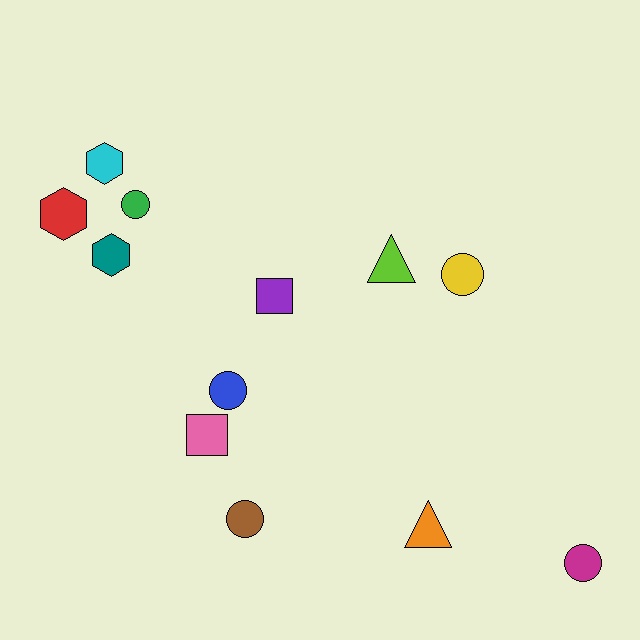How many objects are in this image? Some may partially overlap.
There are 12 objects.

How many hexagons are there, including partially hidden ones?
There are 3 hexagons.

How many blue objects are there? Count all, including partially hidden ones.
There is 1 blue object.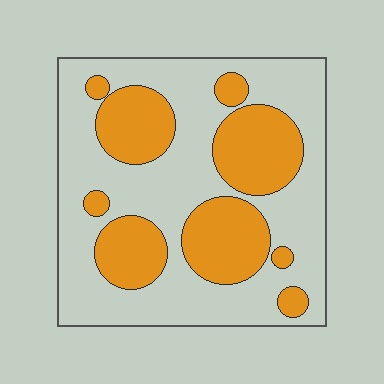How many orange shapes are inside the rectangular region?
9.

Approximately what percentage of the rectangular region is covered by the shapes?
Approximately 35%.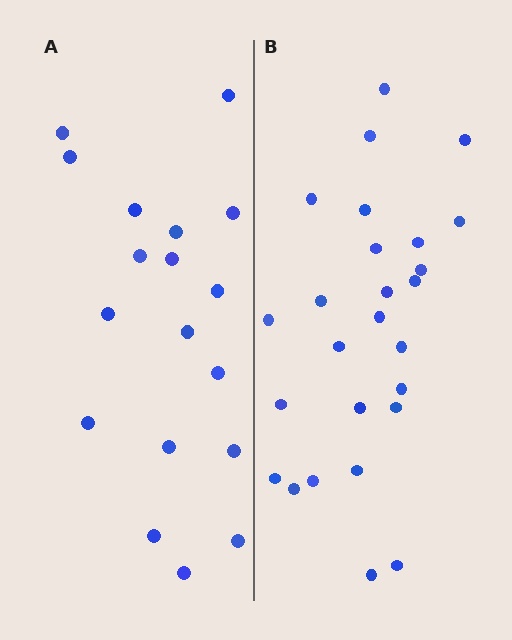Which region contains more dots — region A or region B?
Region B (the right region) has more dots.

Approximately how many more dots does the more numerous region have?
Region B has roughly 8 or so more dots than region A.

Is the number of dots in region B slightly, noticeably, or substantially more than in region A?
Region B has noticeably more, but not dramatically so. The ratio is roughly 1.4 to 1.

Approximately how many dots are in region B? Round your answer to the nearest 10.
About 30 dots. (The exact count is 26, which rounds to 30.)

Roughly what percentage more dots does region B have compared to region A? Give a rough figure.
About 45% more.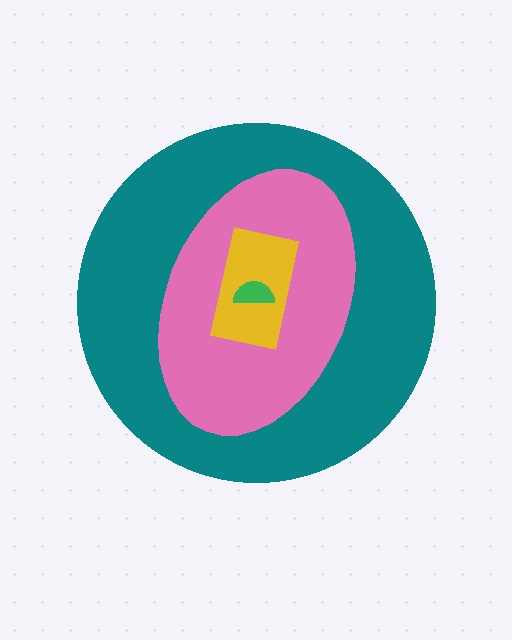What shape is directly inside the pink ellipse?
The yellow rectangle.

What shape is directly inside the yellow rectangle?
The green semicircle.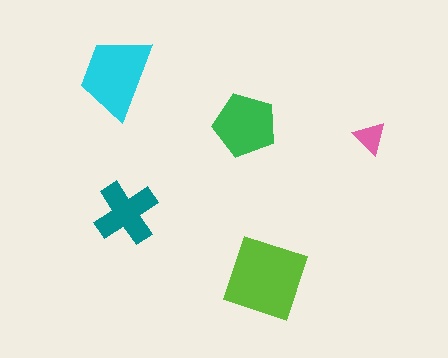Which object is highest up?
The cyan trapezoid is topmost.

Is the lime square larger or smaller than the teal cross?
Larger.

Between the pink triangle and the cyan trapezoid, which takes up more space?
The cyan trapezoid.